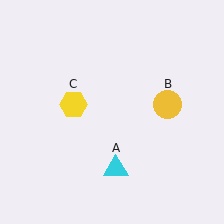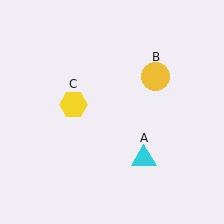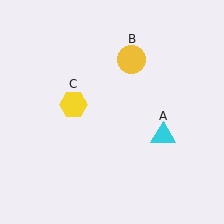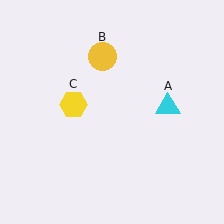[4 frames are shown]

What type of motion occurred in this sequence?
The cyan triangle (object A), yellow circle (object B) rotated counterclockwise around the center of the scene.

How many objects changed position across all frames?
2 objects changed position: cyan triangle (object A), yellow circle (object B).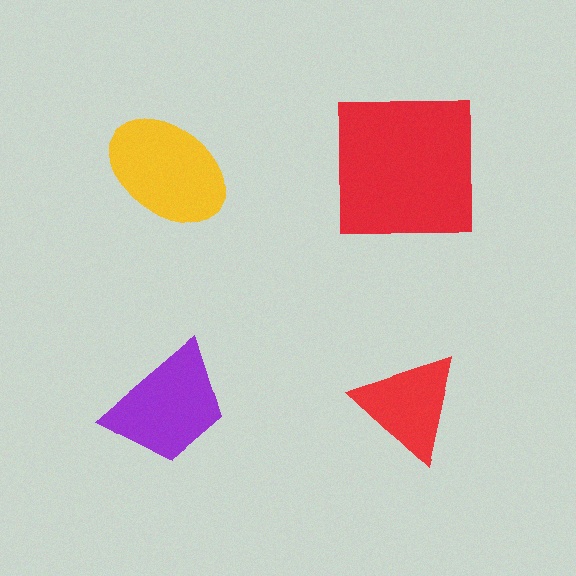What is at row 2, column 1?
A purple trapezoid.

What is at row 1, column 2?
A red square.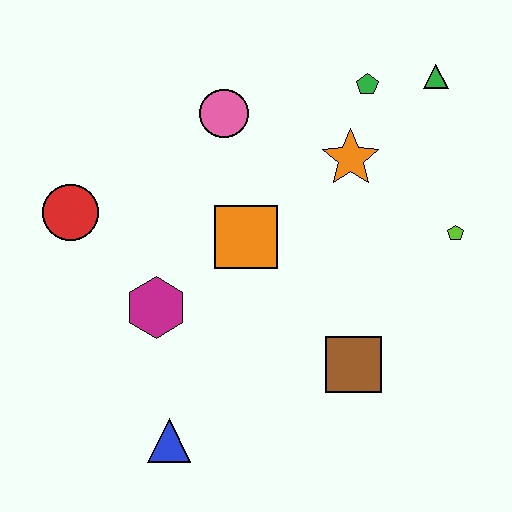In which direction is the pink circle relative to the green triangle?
The pink circle is to the left of the green triangle.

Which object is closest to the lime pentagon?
The orange star is closest to the lime pentagon.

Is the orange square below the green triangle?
Yes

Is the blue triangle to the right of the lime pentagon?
No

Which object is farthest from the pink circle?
The blue triangle is farthest from the pink circle.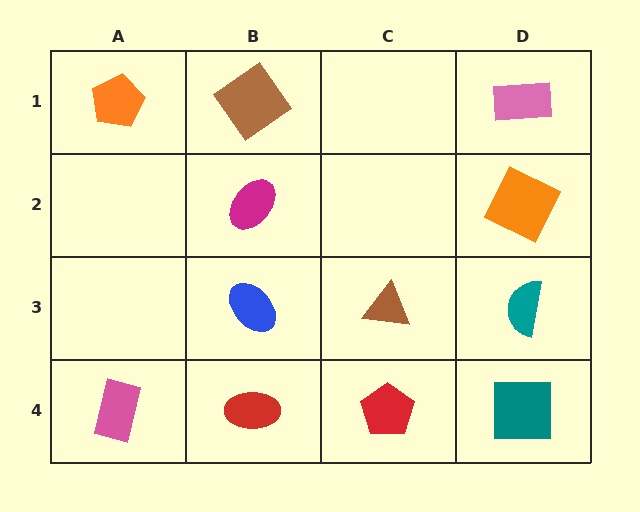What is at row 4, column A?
A pink rectangle.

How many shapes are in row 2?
2 shapes.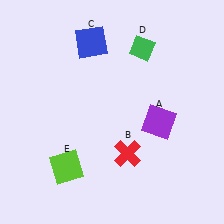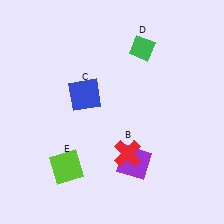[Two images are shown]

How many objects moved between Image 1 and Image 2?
2 objects moved between the two images.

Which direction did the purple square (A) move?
The purple square (A) moved down.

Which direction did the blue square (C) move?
The blue square (C) moved down.